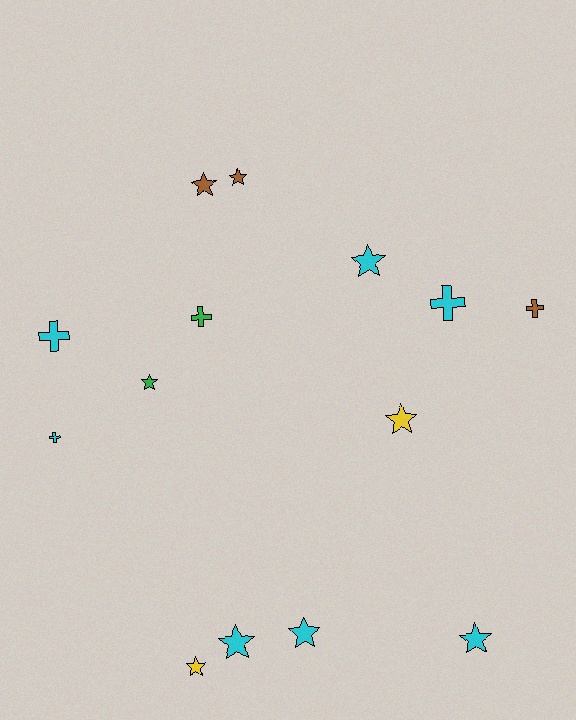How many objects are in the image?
There are 14 objects.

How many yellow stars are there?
There are 2 yellow stars.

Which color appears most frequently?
Cyan, with 7 objects.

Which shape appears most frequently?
Star, with 9 objects.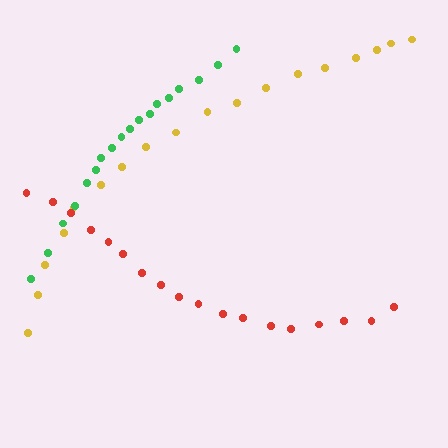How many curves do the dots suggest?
There are 3 distinct paths.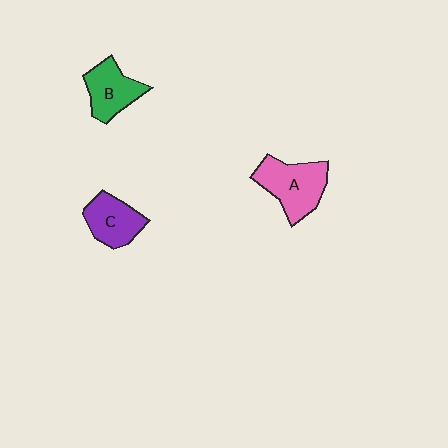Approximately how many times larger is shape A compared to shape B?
Approximately 1.3 times.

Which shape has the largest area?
Shape A (pink).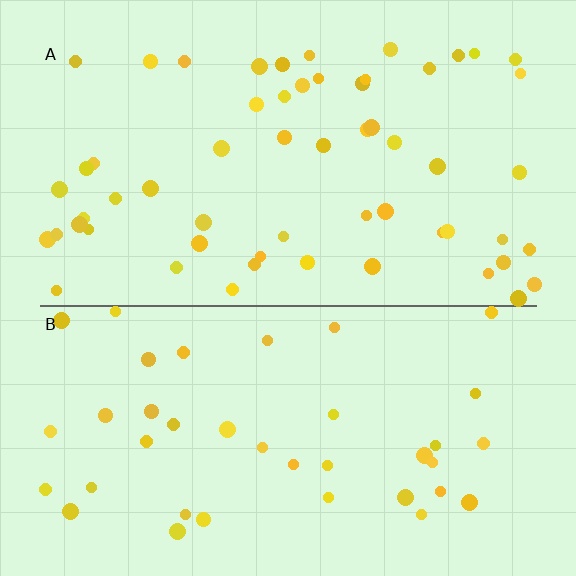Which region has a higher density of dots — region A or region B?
A (the top).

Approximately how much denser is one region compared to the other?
Approximately 1.5× — region A over region B.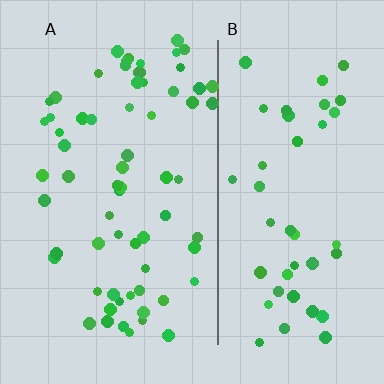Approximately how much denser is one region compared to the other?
Approximately 1.5× — region A over region B.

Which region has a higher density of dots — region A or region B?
A (the left).